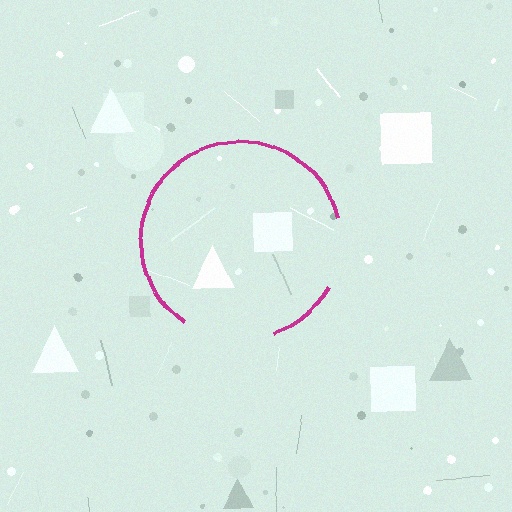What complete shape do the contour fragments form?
The contour fragments form a circle.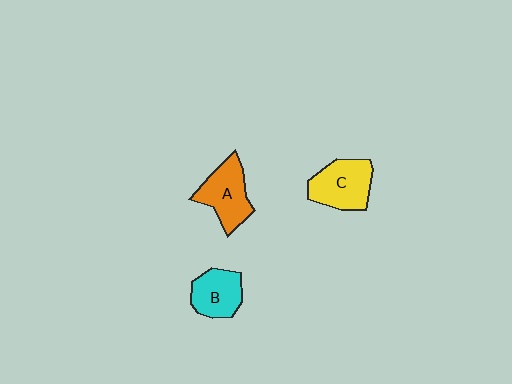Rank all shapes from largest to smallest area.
From largest to smallest: C (yellow), A (orange), B (cyan).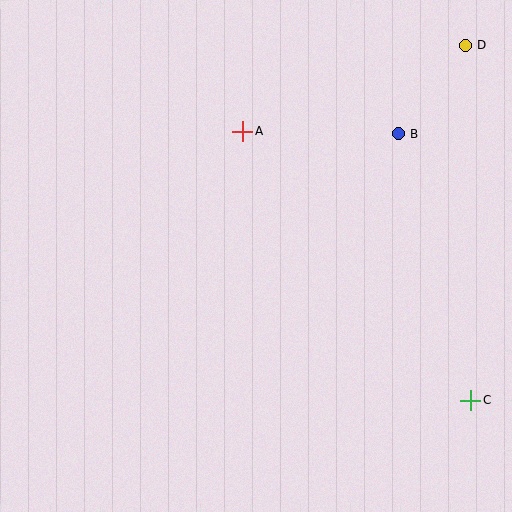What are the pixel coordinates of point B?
Point B is at (398, 134).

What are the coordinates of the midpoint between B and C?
The midpoint between B and C is at (435, 267).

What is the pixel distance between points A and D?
The distance between A and D is 238 pixels.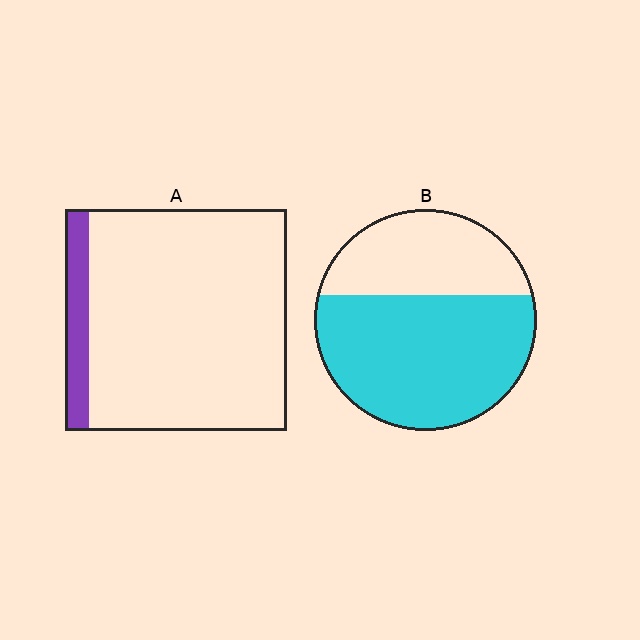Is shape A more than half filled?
No.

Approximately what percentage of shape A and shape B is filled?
A is approximately 10% and B is approximately 65%.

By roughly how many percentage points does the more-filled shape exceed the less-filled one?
By roughly 55 percentage points (B over A).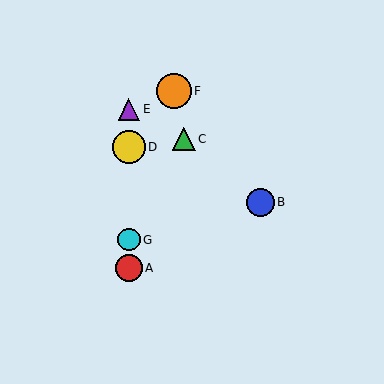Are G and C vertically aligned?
No, G is at x≈129 and C is at x≈184.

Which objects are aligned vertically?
Objects A, D, E, G are aligned vertically.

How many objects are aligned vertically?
4 objects (A, D, E, G) are aligned vertically.